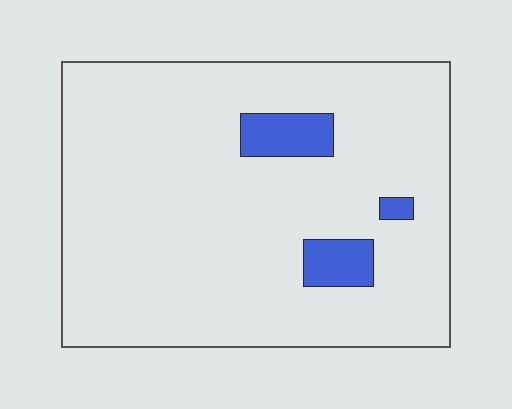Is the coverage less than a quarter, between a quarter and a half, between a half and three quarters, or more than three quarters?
Less than a quarter.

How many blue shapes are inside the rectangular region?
3.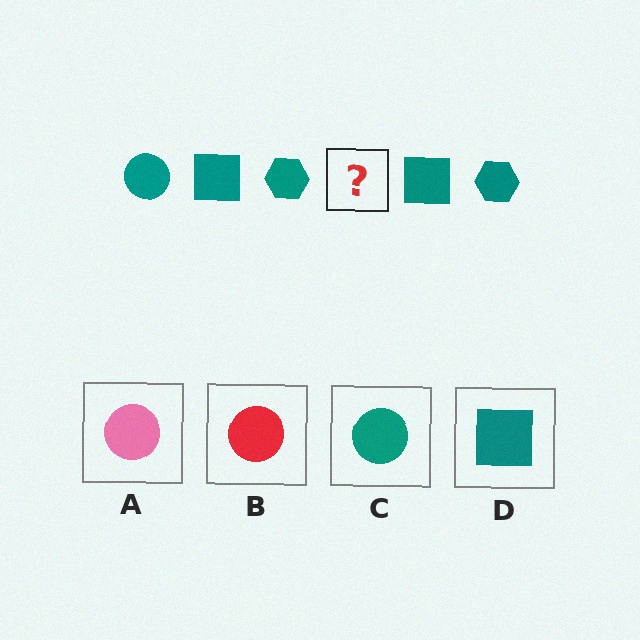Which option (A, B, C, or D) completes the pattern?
C.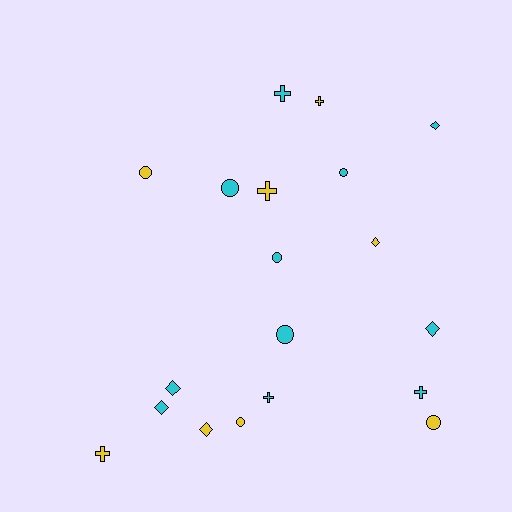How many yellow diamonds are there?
There are 2 yellow diamonds.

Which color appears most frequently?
Cyan, with 11 objects.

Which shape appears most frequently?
Circle, with 7 objects.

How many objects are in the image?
There are 19 objects.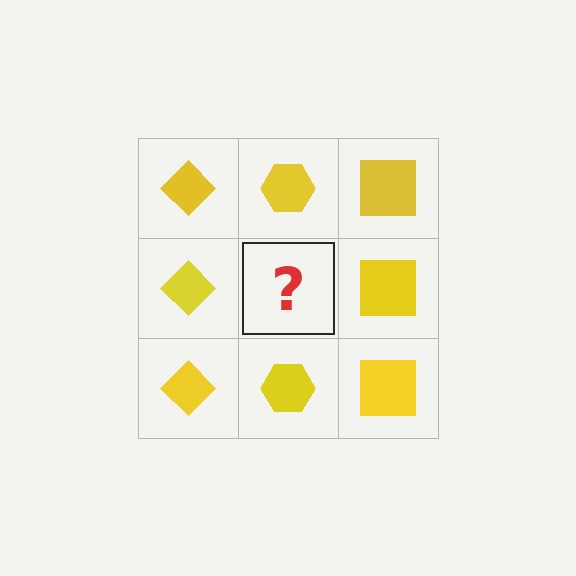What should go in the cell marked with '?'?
The missing cell should contain a yellow hexagon.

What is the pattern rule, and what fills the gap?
The rule is that each column has a consistent shape. The gap should be filled with a yellow hexagon.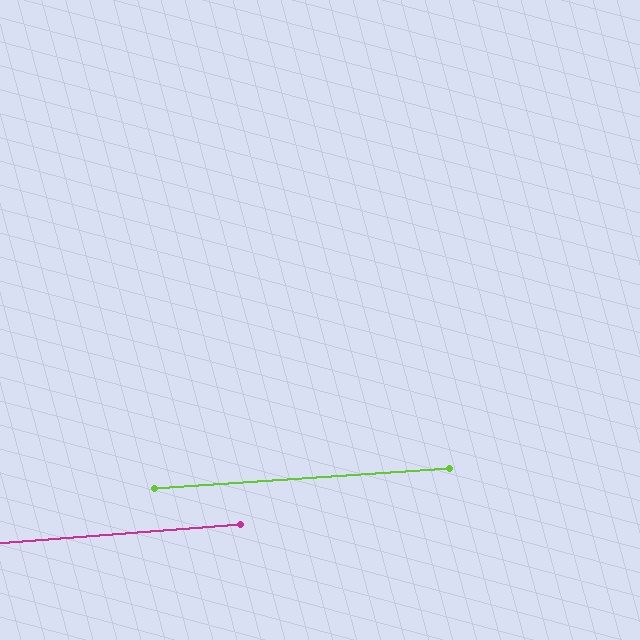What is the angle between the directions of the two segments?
Approximately 1 degree.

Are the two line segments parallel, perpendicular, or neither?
Parallel — their directions differ by only 0.5°.